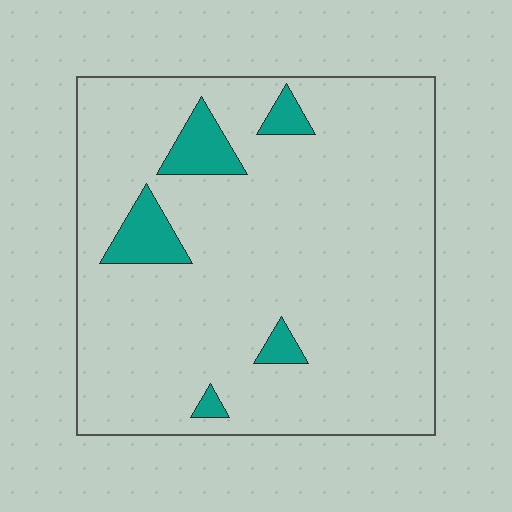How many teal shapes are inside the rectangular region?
5.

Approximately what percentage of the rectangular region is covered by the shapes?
Approximately 10%.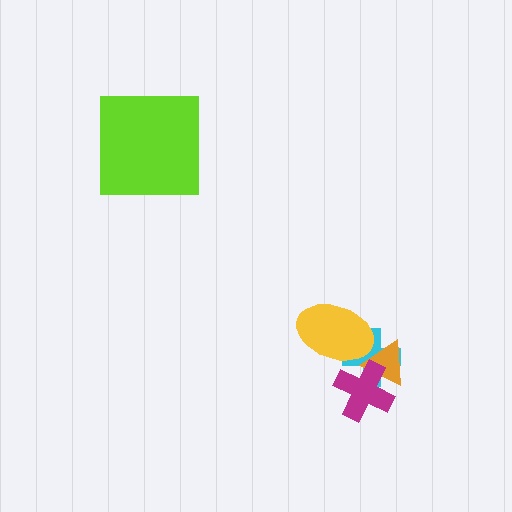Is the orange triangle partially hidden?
Yes, it is partially covered by another shape.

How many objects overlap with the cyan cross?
3 objects overlap with the cyan cross.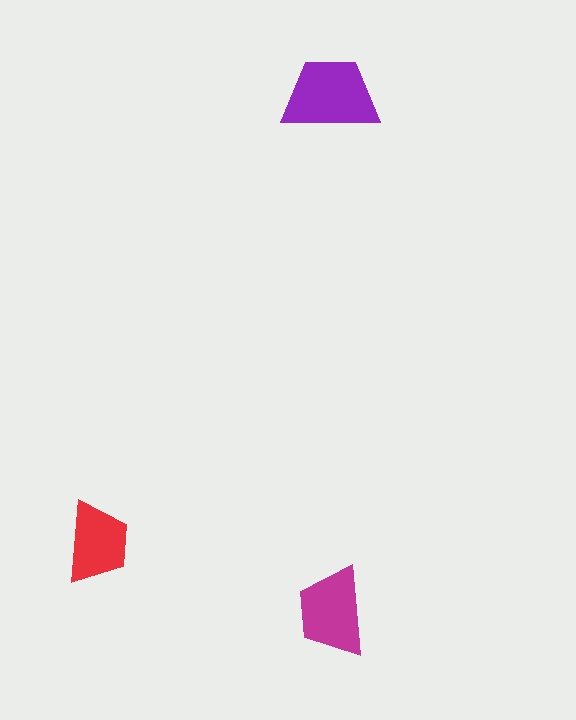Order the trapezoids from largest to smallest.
the purple one, the magenta one, the red one.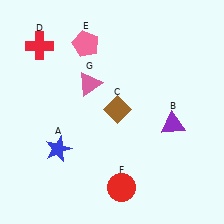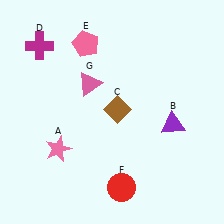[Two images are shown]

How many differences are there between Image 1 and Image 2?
There are 2 differences between the two images.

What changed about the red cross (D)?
In Image 1, D is red. In Image 2, it changed to magenta.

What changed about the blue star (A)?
In Image 1, A is blue. In Image 2, it changed to pink.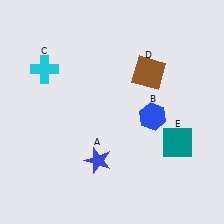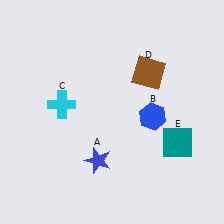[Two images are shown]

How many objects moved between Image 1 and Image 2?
1 object moved between the two images.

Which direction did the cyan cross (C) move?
The cyan cross (C) moved down.